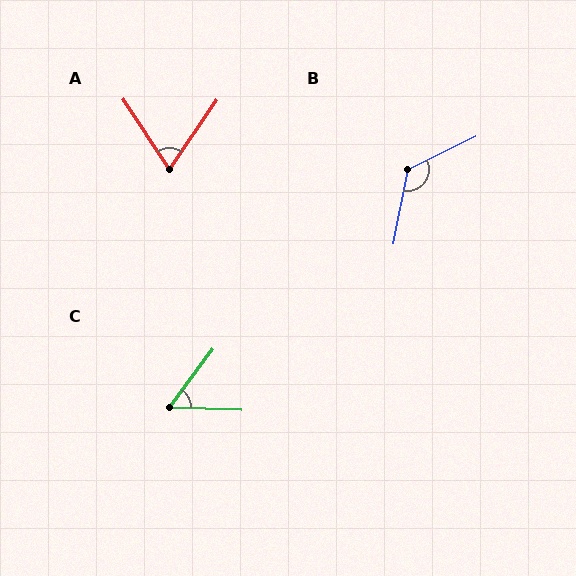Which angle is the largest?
B, at approximately 127 degrees.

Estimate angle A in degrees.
Approximately 69 degrees.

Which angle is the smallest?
C, at approximately 56 degrees.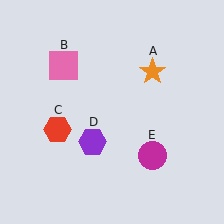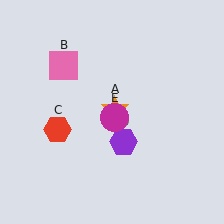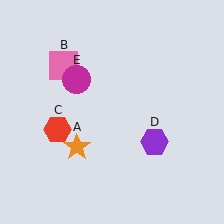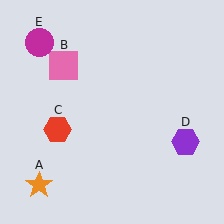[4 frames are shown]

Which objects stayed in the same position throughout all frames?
Pink square (object B) and red hexagon (object C) remained stationary.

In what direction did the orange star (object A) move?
The orange star (object A) moved down and to the left.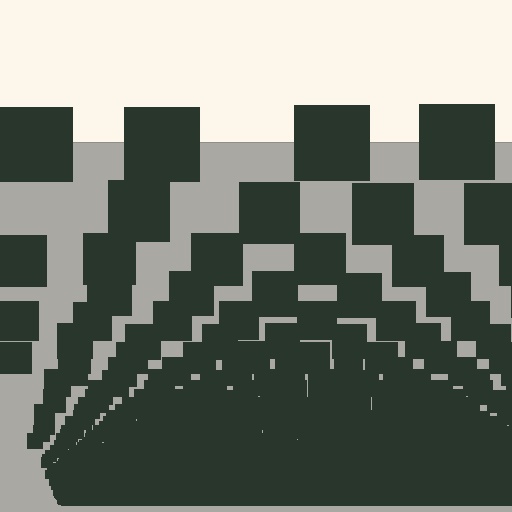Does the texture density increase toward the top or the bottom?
Density increases toward the bottom.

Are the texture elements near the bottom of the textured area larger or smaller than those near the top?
Smaller. The gradient is inverted — elements near the bottom are smaller and denser.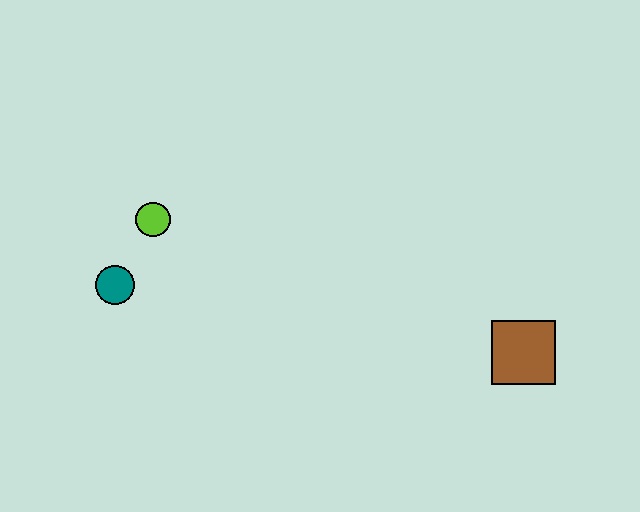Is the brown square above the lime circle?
No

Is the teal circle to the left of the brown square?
Yes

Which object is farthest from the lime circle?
The brown square is farthest from the lime circle.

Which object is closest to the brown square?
The lime circle is closest to the brown square.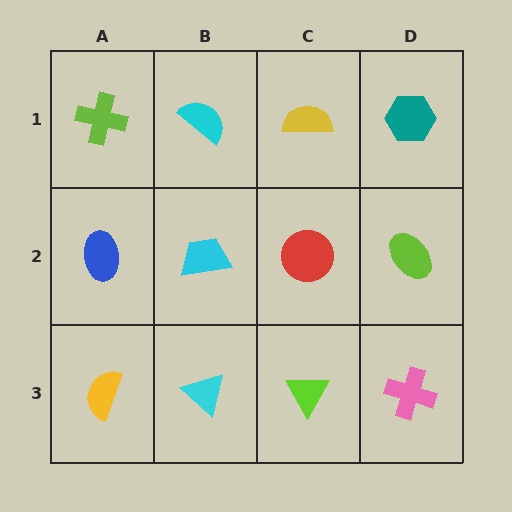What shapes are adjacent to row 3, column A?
A blue ellipse (row 2, column A), a cyan triangle (row 3, column B).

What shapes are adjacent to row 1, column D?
A lime ellipse (row 2, column D), a yellow semicircle (row 1, column C).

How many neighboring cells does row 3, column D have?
2.